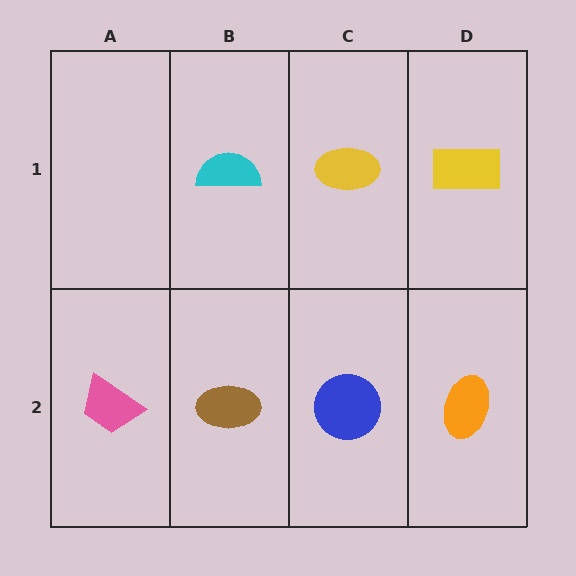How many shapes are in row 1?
3 shapes.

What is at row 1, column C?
A yellow ellipse.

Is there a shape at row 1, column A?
No, that cell is empty.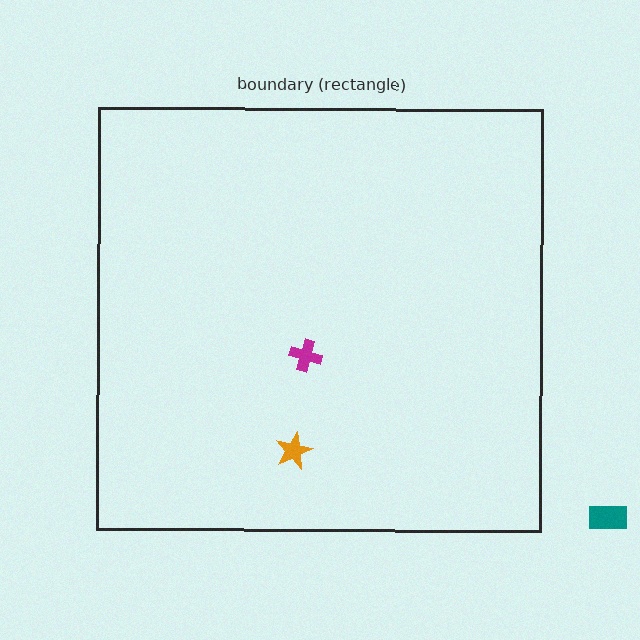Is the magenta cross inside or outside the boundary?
Inside.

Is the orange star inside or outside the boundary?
Inside.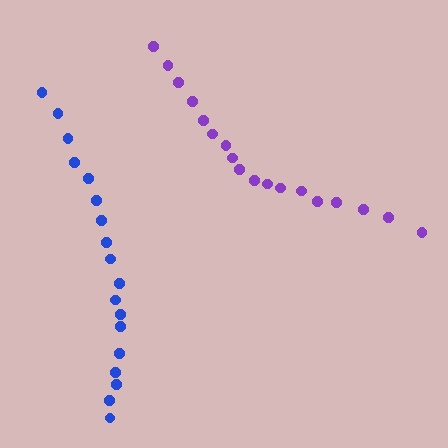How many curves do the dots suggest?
There are 2 distinct paths.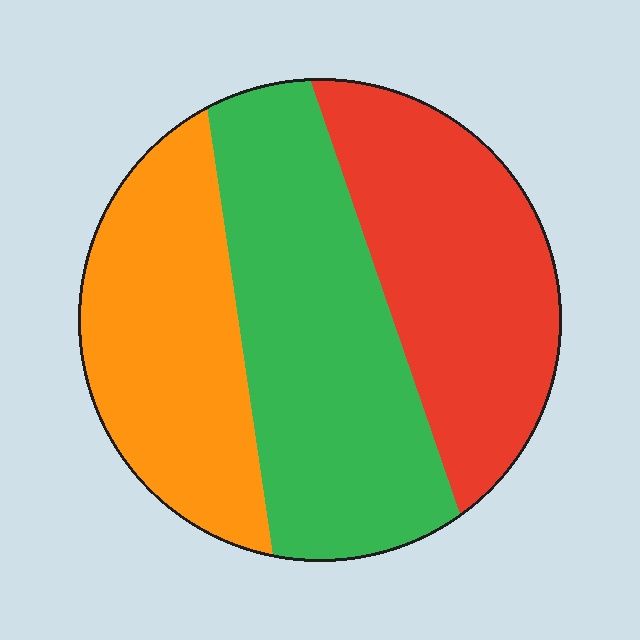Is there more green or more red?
Green.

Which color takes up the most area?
Green, at roughly 40%.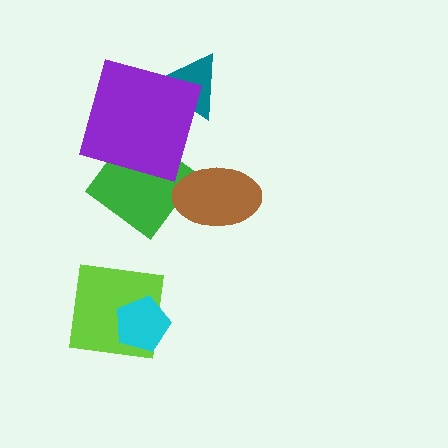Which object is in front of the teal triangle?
The purple square is in front of the teal triangle.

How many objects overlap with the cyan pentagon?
1 object overlaps with the cyan pentagon.